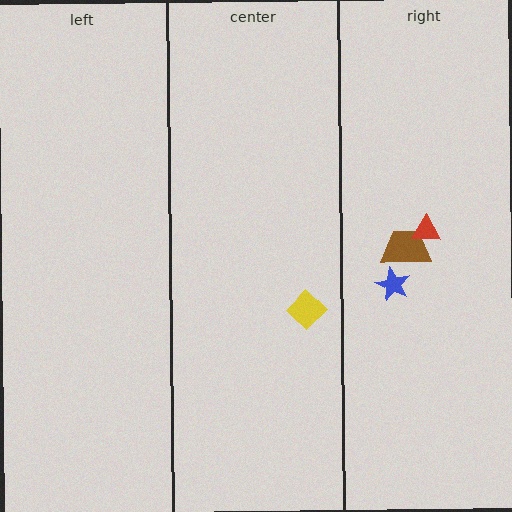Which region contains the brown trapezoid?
The right region.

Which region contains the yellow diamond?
The center region.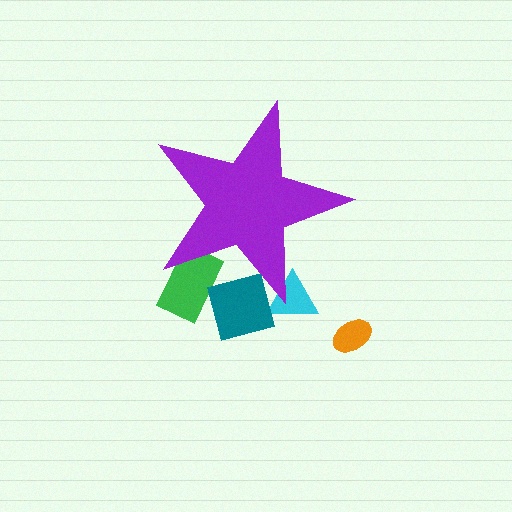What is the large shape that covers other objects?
A purple star.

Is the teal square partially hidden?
Yes, the teal square is partially hidden behind the purple star.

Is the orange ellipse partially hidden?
No, the orange ellipse is fully visible.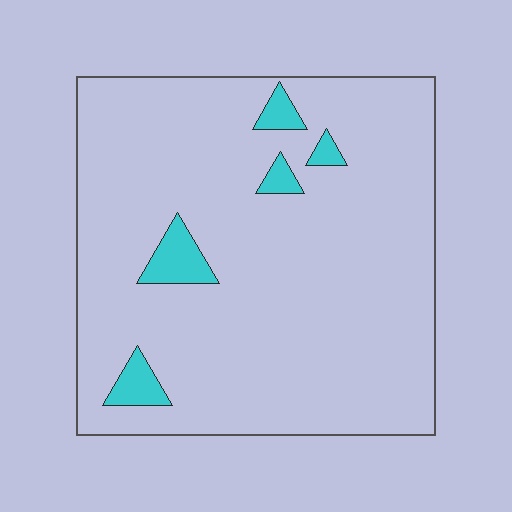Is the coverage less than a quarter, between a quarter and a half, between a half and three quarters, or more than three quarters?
Less than a quarter.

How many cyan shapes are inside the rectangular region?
5.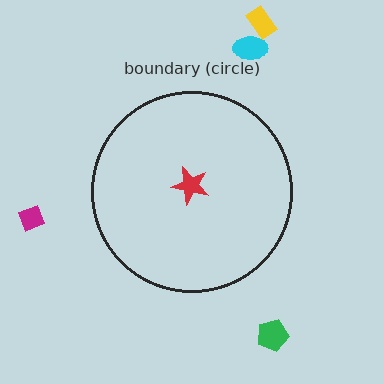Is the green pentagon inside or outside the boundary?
Outside.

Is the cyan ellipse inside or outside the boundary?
Outside.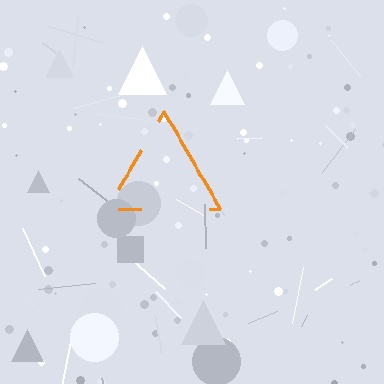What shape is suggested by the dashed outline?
The dashed outline suggests a triangle.